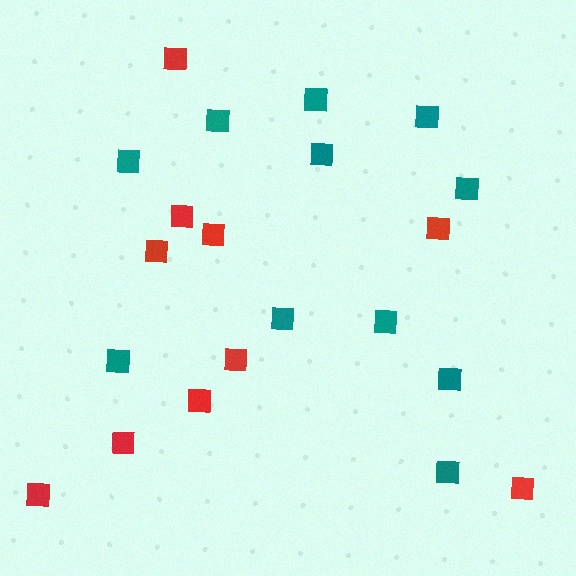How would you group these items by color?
There are 2 groups: one group of teal squares (11) and one group of red squares (10).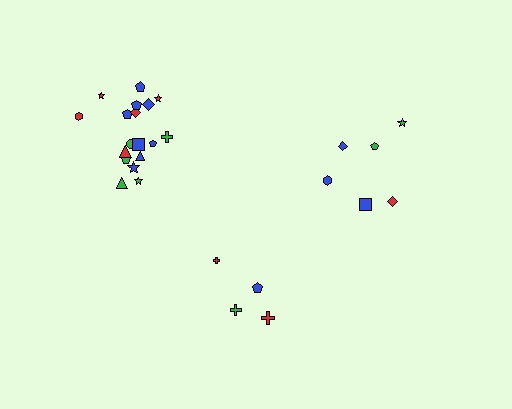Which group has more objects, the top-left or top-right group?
The top-left group.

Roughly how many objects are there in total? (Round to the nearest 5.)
Roughly 30 objects in total.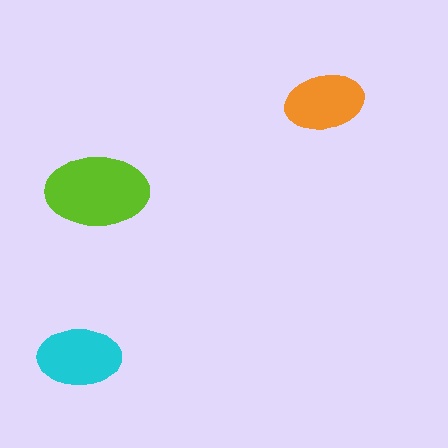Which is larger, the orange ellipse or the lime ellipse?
The lime one.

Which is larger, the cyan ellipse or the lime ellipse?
The lime one.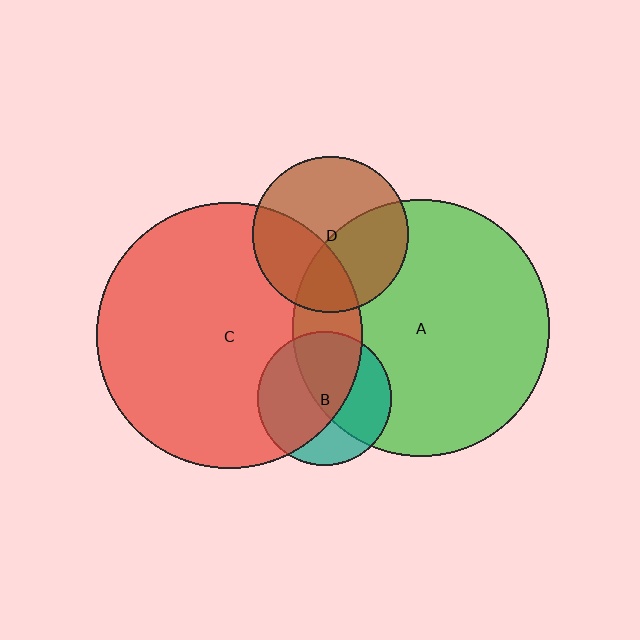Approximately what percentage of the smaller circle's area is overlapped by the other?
Approximately 35%.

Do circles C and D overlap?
Yes.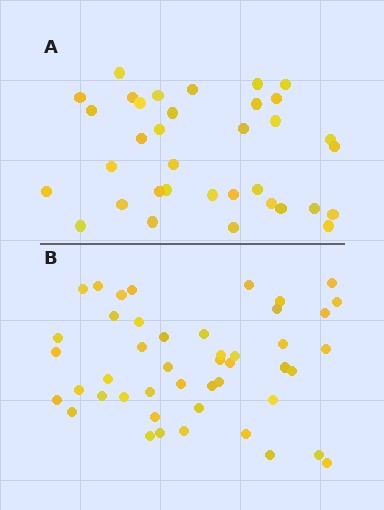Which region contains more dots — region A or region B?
Region B (the bottom region) has more dots.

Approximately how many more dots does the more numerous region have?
Region B has roughly 12 or so more dots than region A.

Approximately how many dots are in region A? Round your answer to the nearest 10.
About 40 dots. (The exact count is 35, which rounds to 40.)